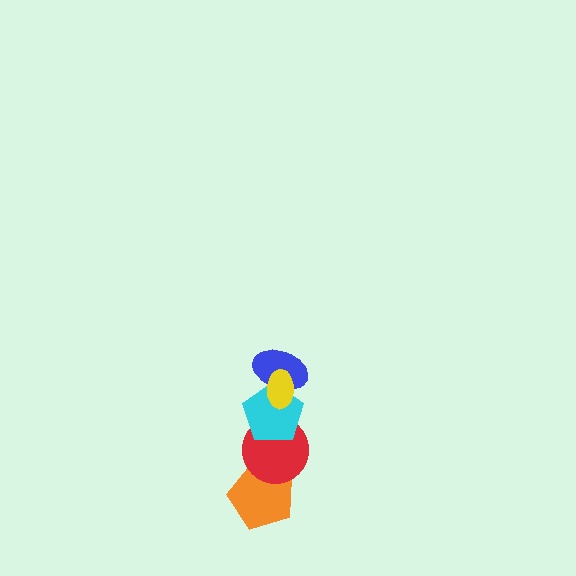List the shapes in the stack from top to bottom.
From top to bottom: the yellow ellipse, the blue ellipse, the cyan pentagon, the red circle, the orange pentagon.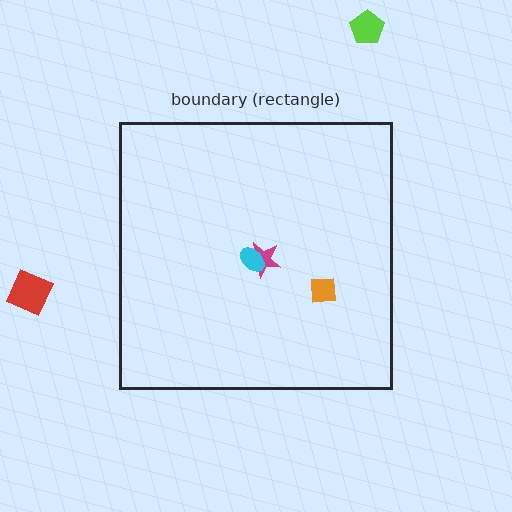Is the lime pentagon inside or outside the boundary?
Outside.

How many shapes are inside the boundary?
3 inside, 2 outside.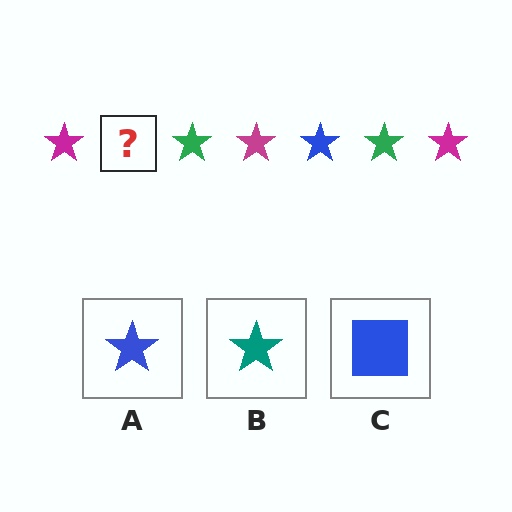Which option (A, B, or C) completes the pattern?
A.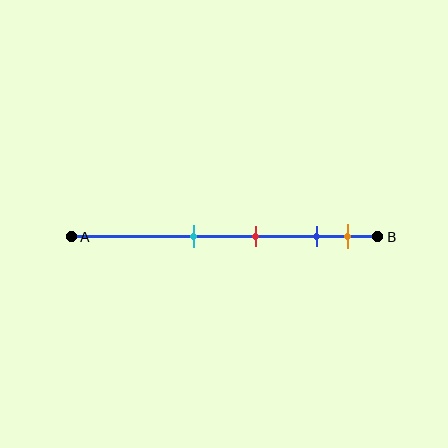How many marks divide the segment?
There are 4 marks dividing the segment.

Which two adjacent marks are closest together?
The blue and orange marks are the closest adjacent pair.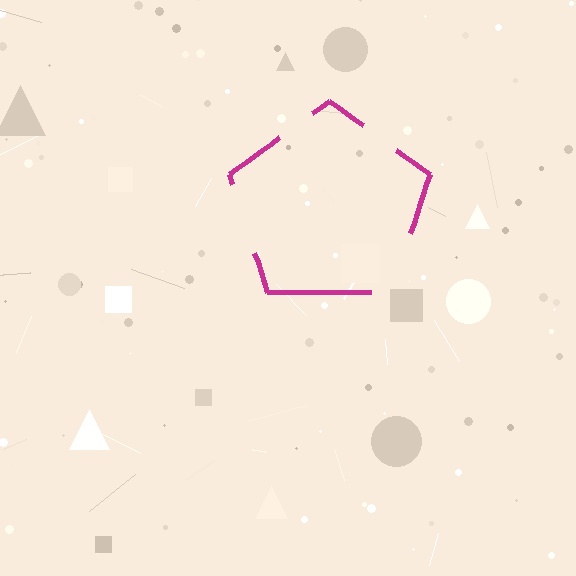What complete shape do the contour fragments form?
The contour fragments form a pentagon.